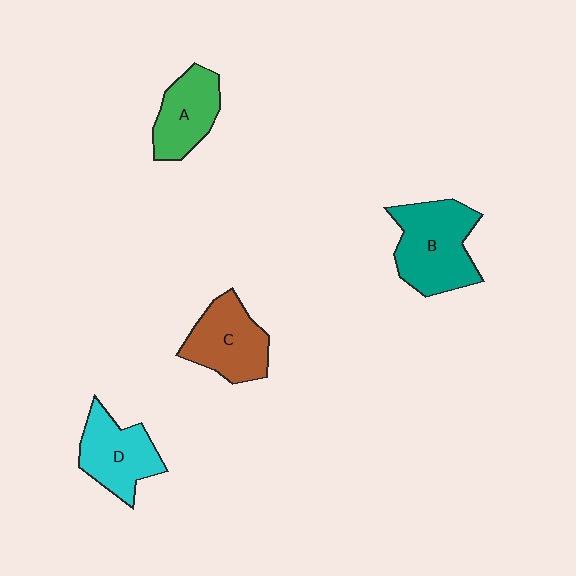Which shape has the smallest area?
Shape A (green).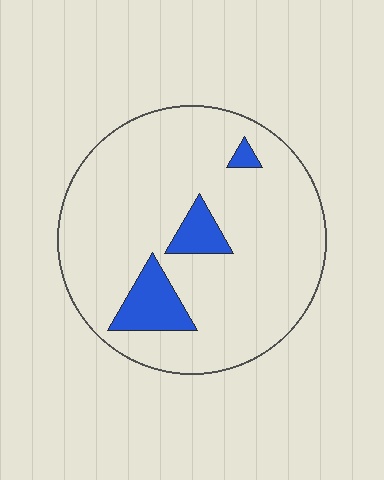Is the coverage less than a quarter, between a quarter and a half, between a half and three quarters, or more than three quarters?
Less than a quarter.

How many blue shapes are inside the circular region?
3.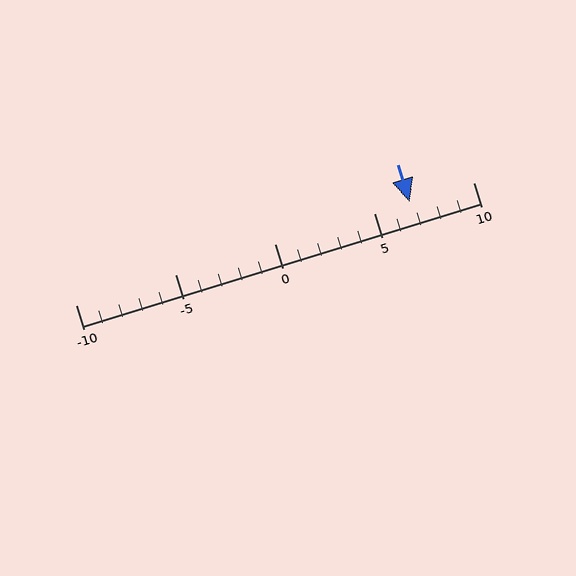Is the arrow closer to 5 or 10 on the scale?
The arrow is closer to 5.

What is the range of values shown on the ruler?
The ruler shows values from -10 to 10.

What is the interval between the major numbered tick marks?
The major tick marks are spaced 5 units apart.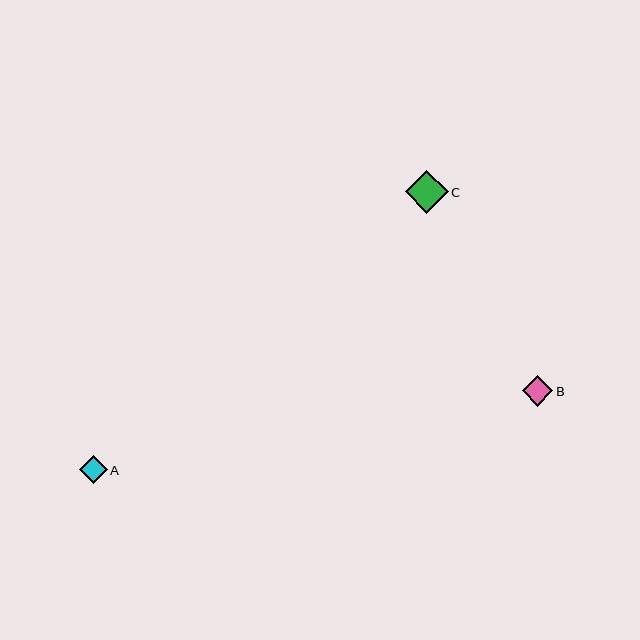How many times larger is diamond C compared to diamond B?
Diamond C is approximately 1.4 times the size of diamond B.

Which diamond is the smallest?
Diamond A is the smallest with a size of approximately 28 pixels.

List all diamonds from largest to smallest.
From largest to smallest: C, B, A.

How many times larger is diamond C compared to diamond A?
Diamond C is approximately 1.5 times the size of diamond A.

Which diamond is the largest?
Diamond C is the largest with a size of approximately 43 pixels.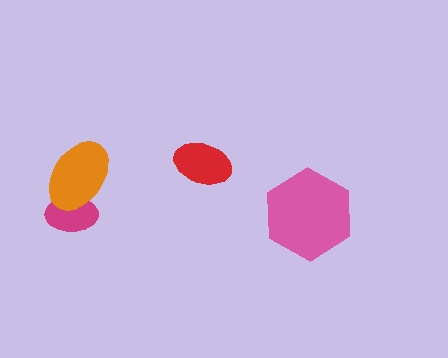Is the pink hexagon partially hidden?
No, no other shape covers it.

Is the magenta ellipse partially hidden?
Yes, it is partially covered by another shape.